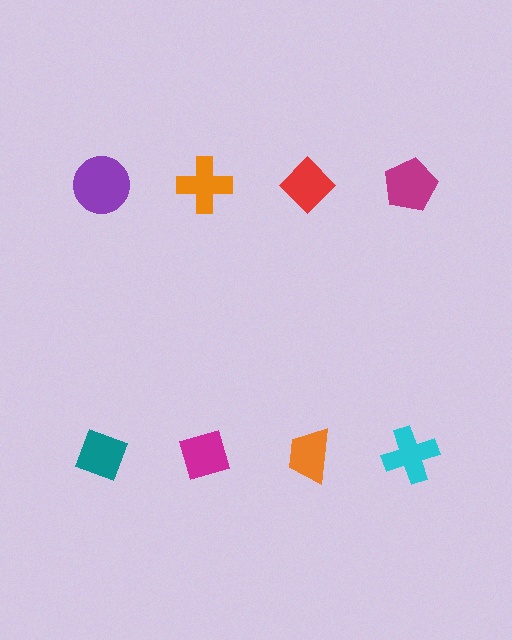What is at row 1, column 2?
An orange cross.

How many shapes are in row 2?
4 shapes.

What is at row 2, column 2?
A magenta diamond.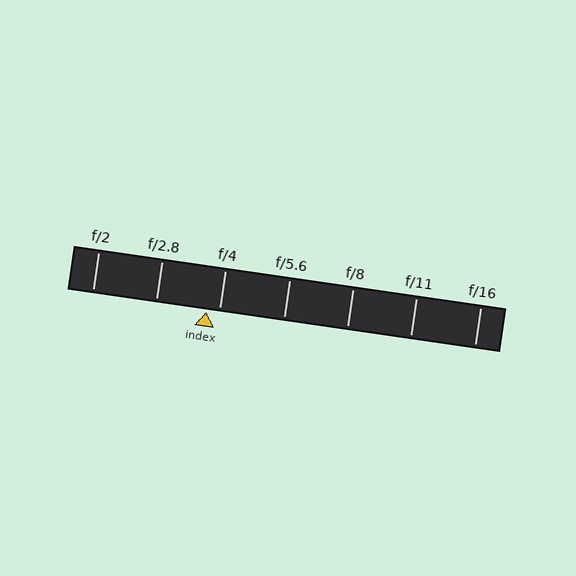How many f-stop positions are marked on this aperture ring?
There are 7 f-stop positions marked.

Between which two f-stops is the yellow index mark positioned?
The index mark is between f/2.8 and f/4.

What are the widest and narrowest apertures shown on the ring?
The widest aperture shown is f/2 and the narrowest is f/16.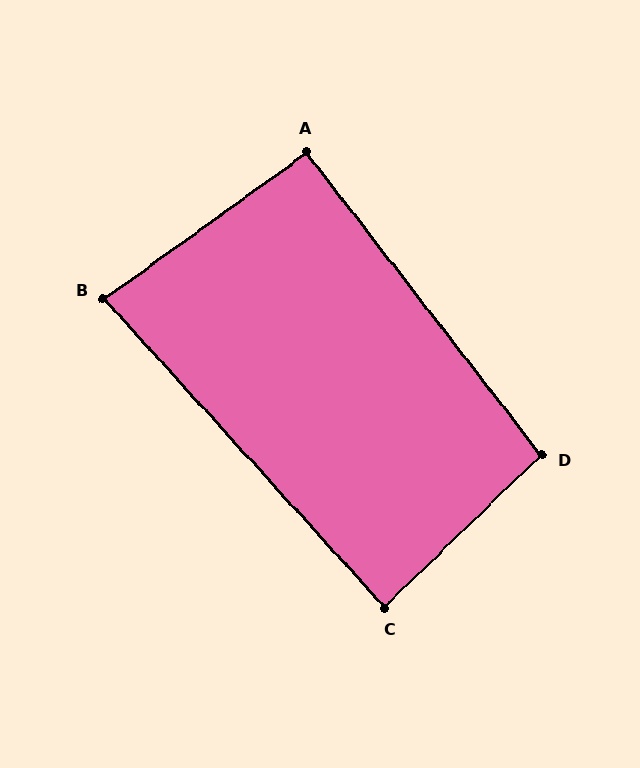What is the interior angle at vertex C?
Approximately 88 degrees (approximately right).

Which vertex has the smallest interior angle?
B, at approximately 84 degrees.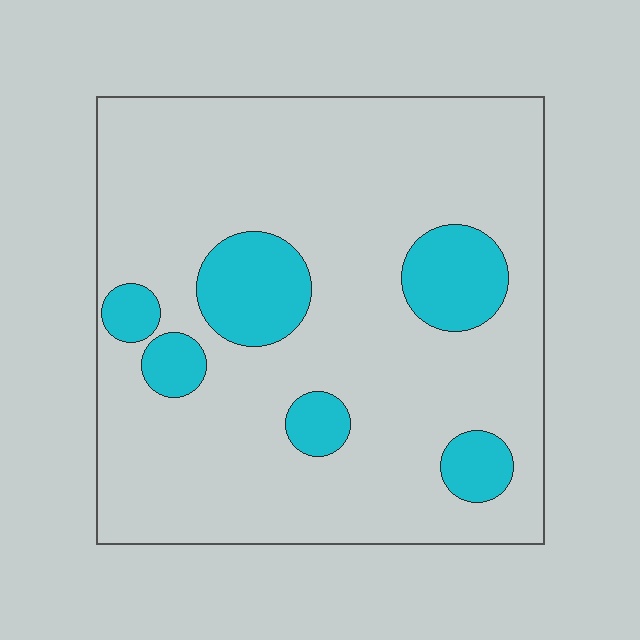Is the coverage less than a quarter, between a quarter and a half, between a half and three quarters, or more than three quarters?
Less than a quarter.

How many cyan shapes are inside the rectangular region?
6.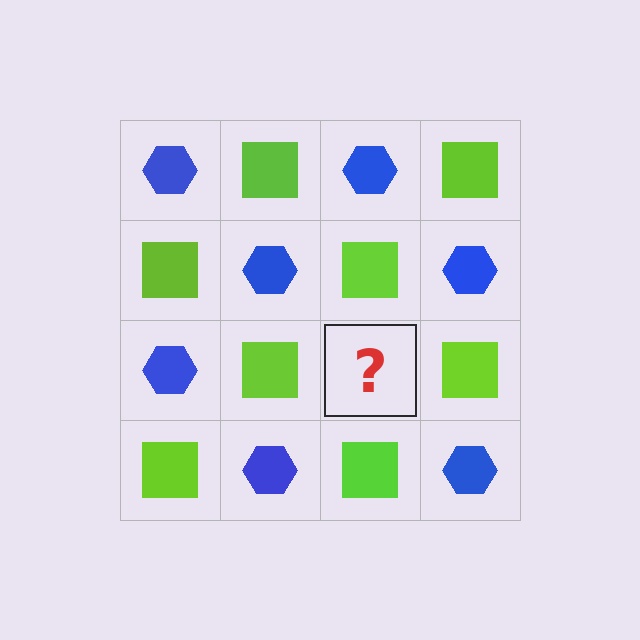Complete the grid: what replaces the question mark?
The question mark should be replaced with a blue hexagon.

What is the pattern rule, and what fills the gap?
The rule is that it alternates blue hexagon and lime square in a checkerboard pattern. The gap should be filled with a blue hexagon.